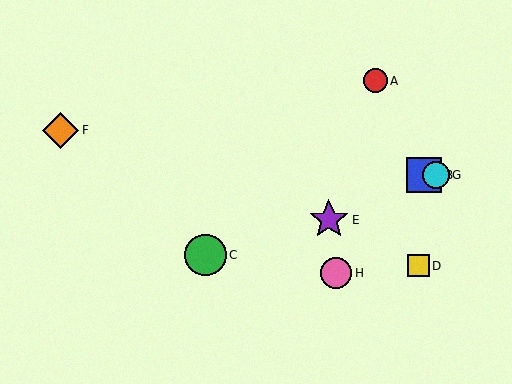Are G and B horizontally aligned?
Yes, both are at y≈175.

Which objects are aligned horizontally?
Objects B, G are aligned horizontally.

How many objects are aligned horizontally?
2 objects (B, G) are aligned horizontally.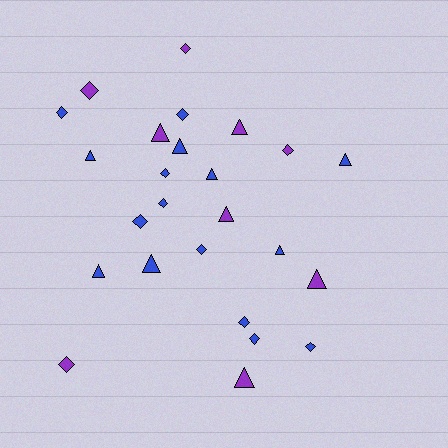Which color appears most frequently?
Blue, with 16 objects.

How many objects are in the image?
There are 25 objects.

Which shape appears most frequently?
Diamond, with 13 objects.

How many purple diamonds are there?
There are 4 purple diamonds.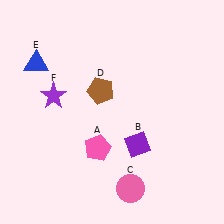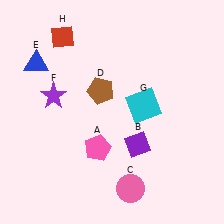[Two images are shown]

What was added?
A cyan square (G), a red diamond (H) were added in Image 2.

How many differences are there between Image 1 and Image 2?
There are 2 differences between the two images.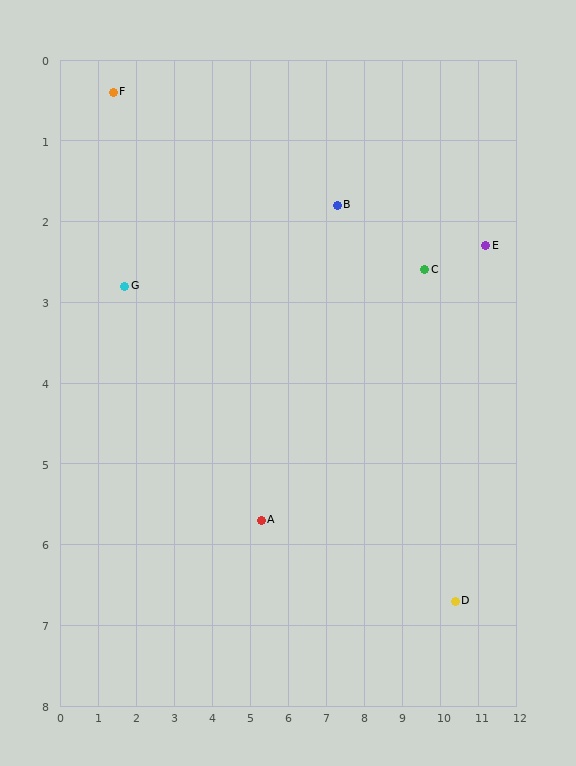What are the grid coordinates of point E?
Point E is at approximately (11.2, 2.3).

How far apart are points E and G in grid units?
Points E and G are about 9.5 grid units apart.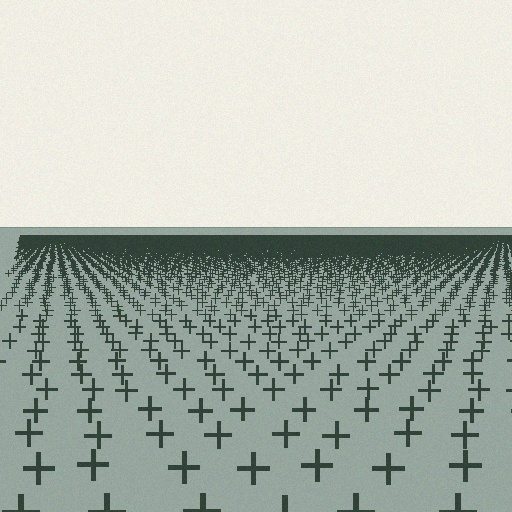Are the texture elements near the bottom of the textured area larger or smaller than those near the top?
Larger. Near the bottom, elements are closer to the viewer and appear at a bigger on-screen size.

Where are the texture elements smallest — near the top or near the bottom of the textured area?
Near the top.